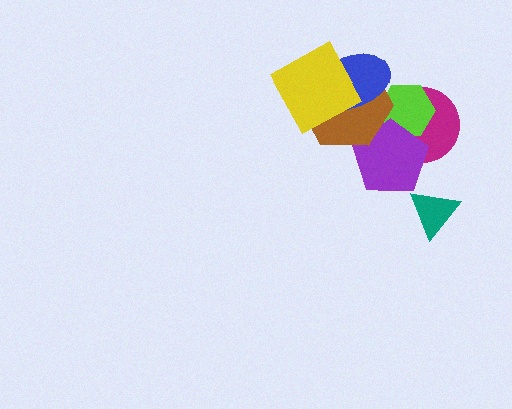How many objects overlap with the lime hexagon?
4 objects overlap with the lime hexagon.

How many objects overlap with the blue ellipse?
3 objects overlap with the blue ellipse.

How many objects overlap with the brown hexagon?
4 objects overlap with the brown hexagon.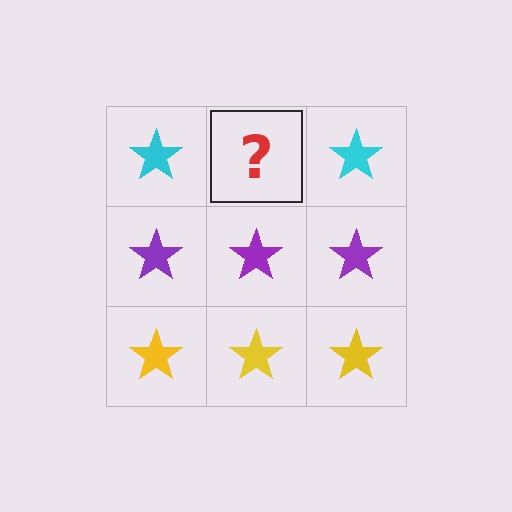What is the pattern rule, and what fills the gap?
The rule is that each row has a consistent color. The gap should be filled with a cyan star.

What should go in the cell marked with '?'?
The missing cell should contain a cyan star.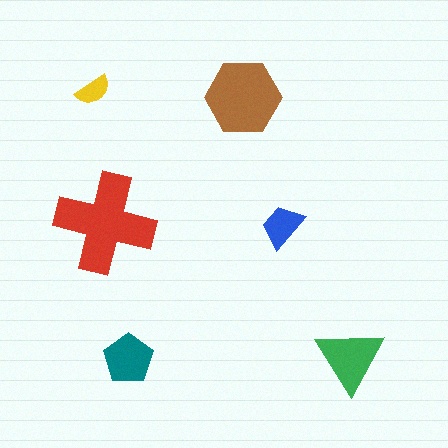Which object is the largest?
The red cross.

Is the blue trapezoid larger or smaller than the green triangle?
Smaller.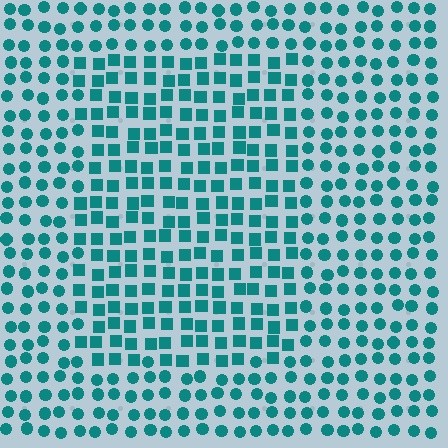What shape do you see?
I see a rectangle.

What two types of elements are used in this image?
The image uses squares inside the rectangle region and circles outside it.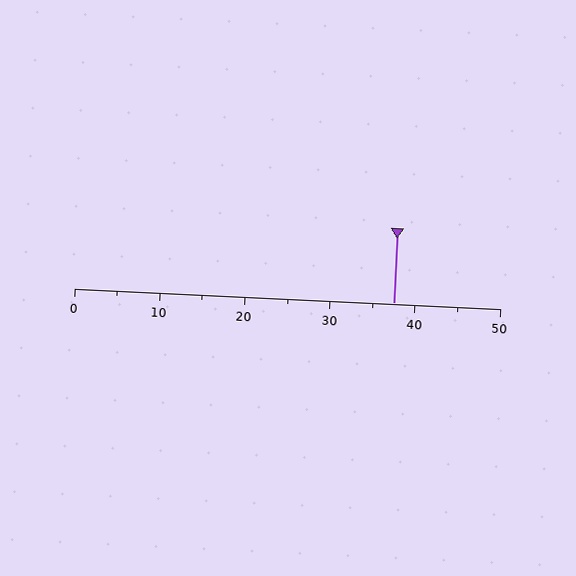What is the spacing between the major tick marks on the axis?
The major ticks are spaced 10 apart.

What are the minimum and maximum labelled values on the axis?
The axis runs from 0 to 50.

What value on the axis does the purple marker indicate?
The marker indicates approximately 37.5.